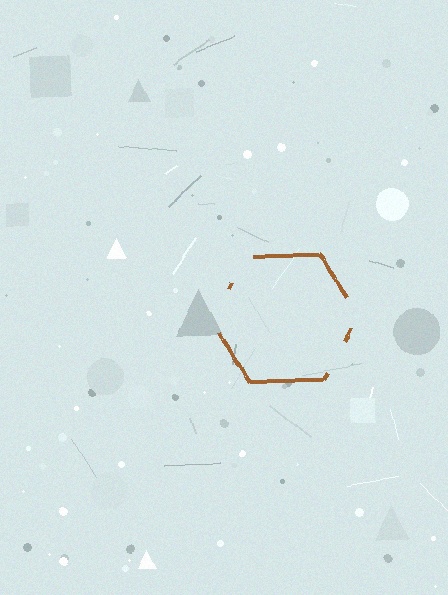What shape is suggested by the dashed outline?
The dashed outline suggests a hexagon.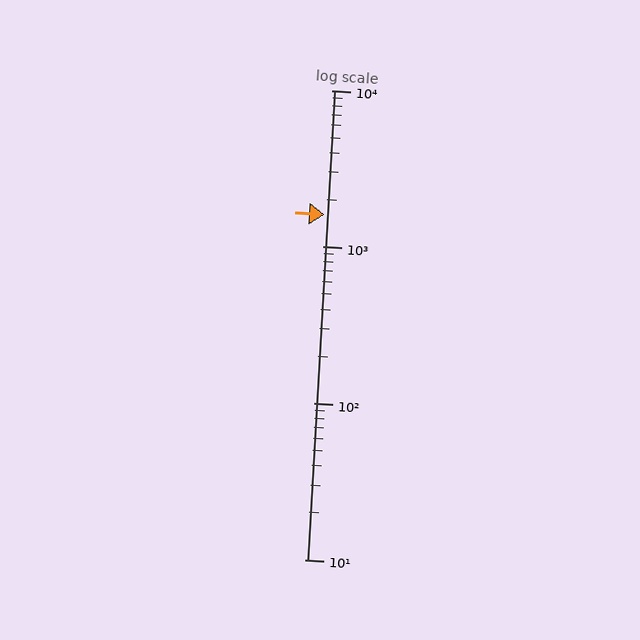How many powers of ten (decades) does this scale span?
The scale spans 3 decades, from 10 to 10000.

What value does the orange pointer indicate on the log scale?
The pointer indicates approximately 1600.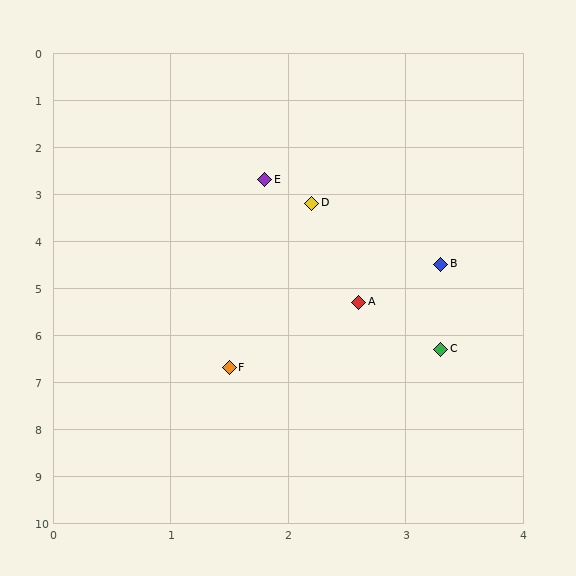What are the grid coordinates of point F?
Point F is at approximately (1.5, 6.7).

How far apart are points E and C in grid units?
Points E and C are about 3.9 grid units apart.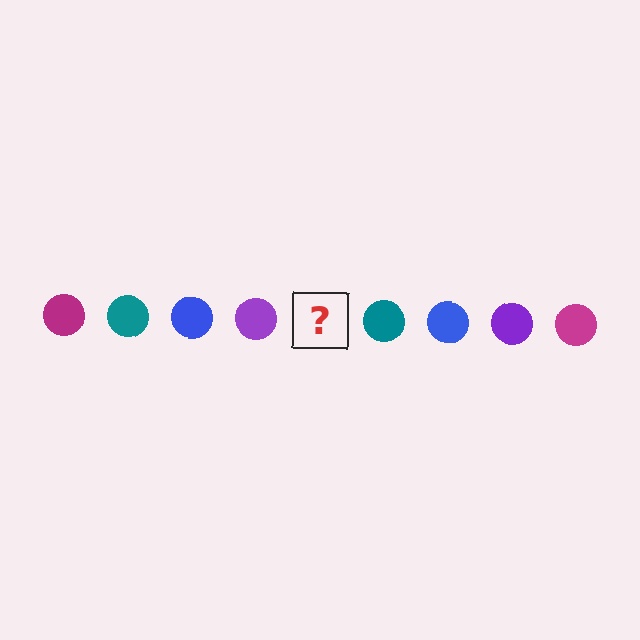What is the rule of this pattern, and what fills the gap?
The rule is that the pattern cycles through magenta, teal, blue, purple circles. The gap should be filled with a magenta circle.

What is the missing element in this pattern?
The missing element is a magenta circle.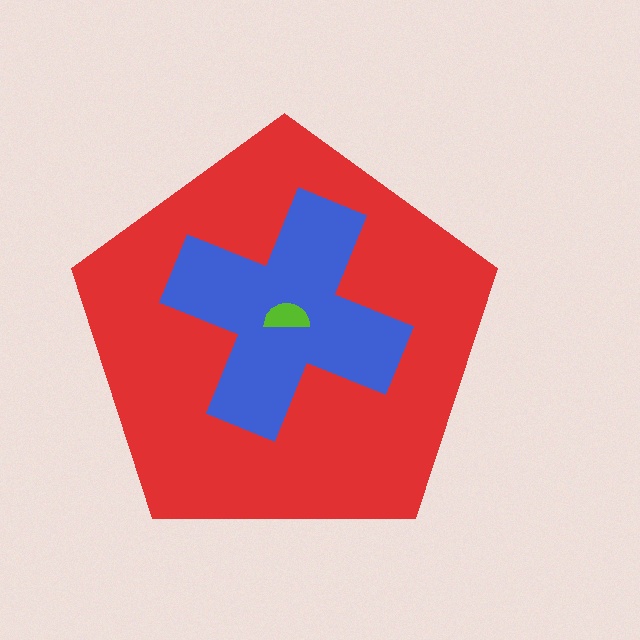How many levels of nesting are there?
3.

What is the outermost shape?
The red pentagon.